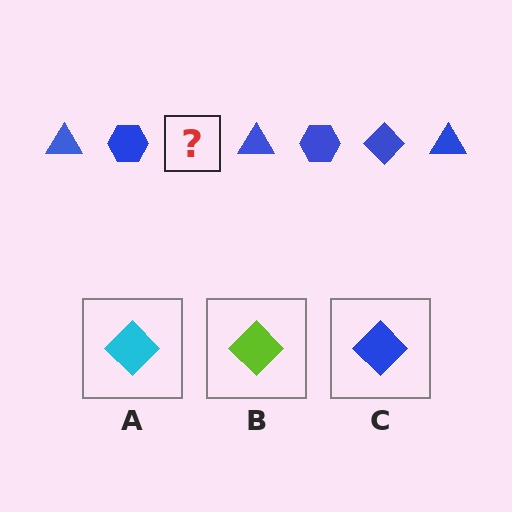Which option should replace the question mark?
Option C.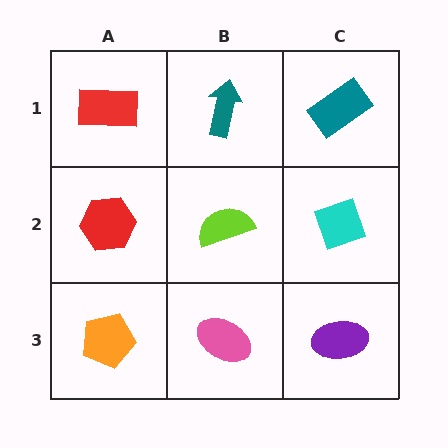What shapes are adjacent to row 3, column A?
A red hexagon (row 2, column A), a pink ellipse (row 3, column B).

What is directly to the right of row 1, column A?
A teal arrow.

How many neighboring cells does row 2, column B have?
4.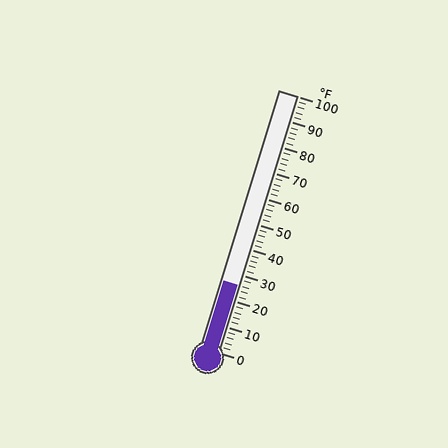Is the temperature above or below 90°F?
The temperature is below 90°F.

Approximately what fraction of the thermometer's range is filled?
The thermometer is filled to approximately 25% of its range.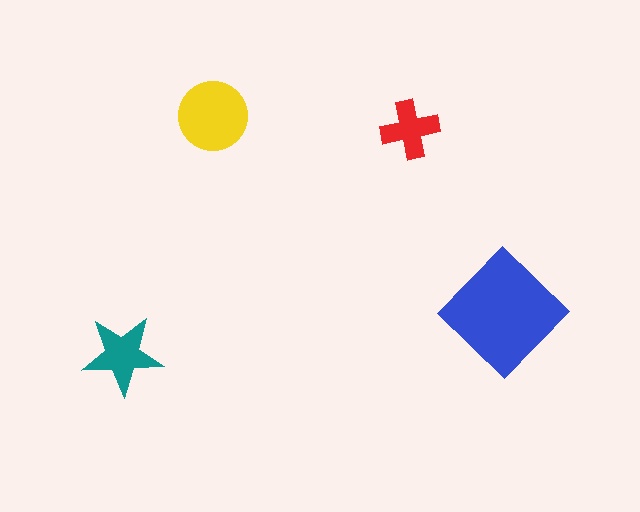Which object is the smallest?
The red cross.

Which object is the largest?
The blue diamond.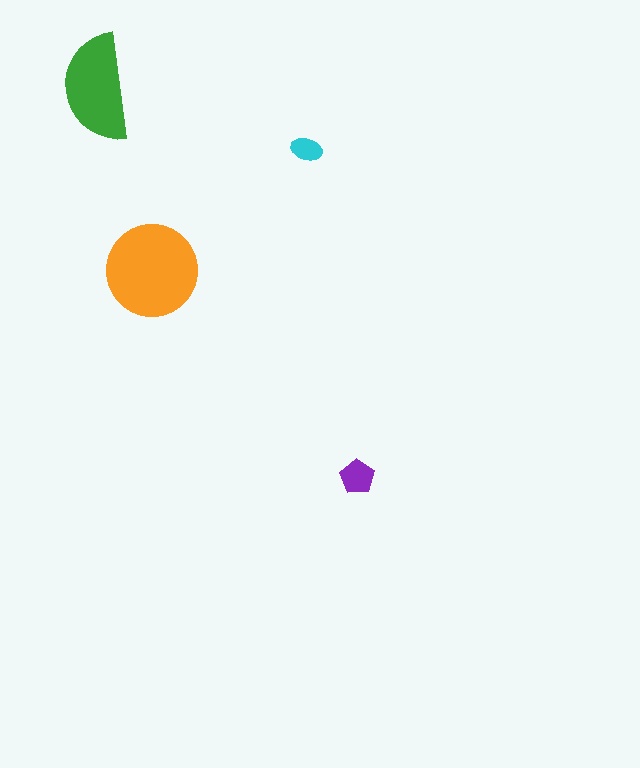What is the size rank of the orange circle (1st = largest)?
1st.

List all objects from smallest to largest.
The cyan ellipse, the purple pentagon, the green semicircle, the orange circle.